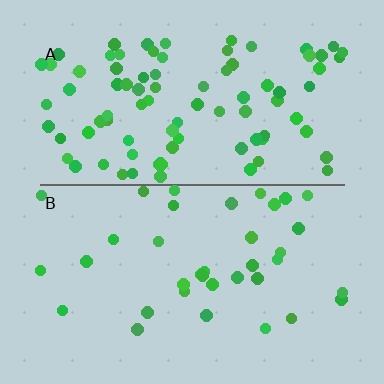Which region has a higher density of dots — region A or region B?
A (the top).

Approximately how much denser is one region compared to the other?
Approximately 2.4× — region A over region B.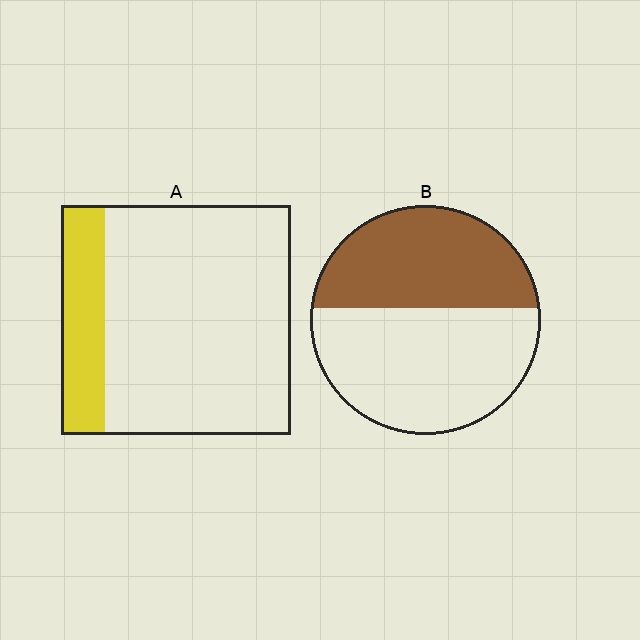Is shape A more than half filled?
No.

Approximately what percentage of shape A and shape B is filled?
A is approximately 20% and B is approximately 45%.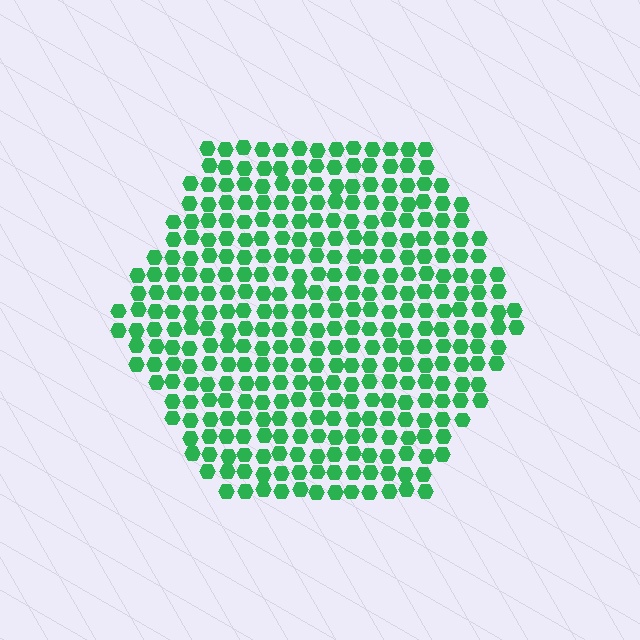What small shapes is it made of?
It is made of small hexagons.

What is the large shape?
The large shape is a hexagon.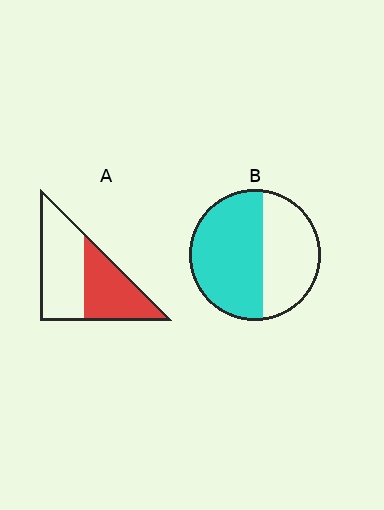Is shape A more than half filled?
No.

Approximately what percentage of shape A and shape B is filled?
A is approximately 45% and B is approximately 60%.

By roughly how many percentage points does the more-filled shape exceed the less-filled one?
By roughly 15 percentage points (B over A).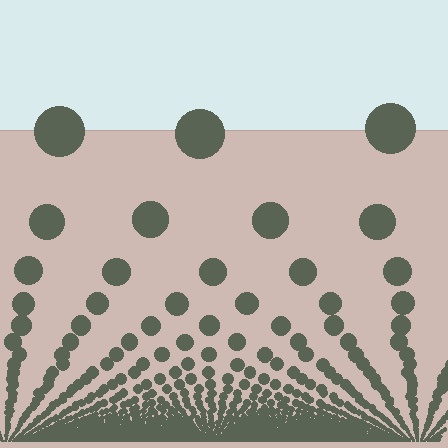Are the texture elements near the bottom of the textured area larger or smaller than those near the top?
Smaller. The gradient is inverted — elements near the bottom are smaller and denser.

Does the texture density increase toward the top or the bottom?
Density increases toward the bottom.